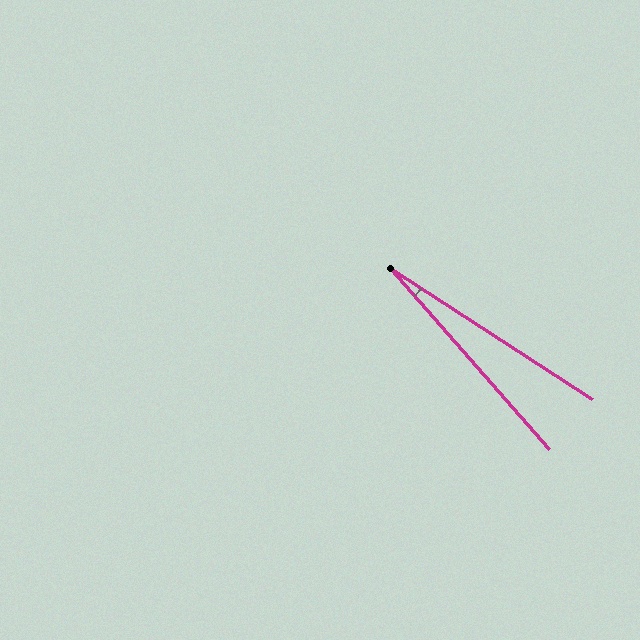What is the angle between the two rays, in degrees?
Approximately 16 degrees.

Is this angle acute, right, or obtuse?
It is acute.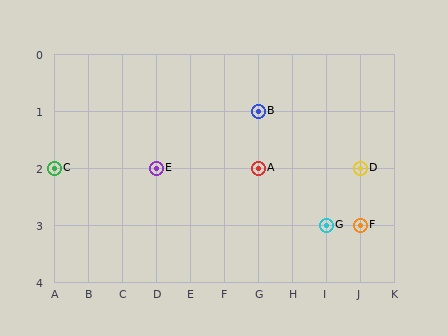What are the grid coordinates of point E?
Point E is at grid coordinates (D, 2).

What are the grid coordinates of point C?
Point C is at grid coordinates (A, 2).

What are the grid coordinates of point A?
Point A is at grid coordinates (G, 2).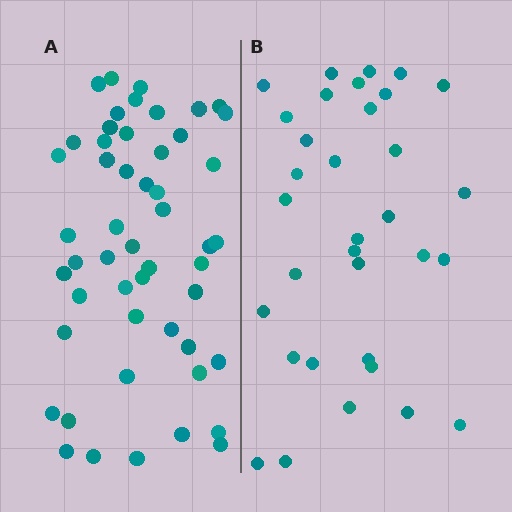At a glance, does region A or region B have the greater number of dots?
Region A (the left region) has more dots.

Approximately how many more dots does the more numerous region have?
Region A has approximately 20 more dots than region B.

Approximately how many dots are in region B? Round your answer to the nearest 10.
About 30 dots. (The exact count is 33, which rounds to 30.)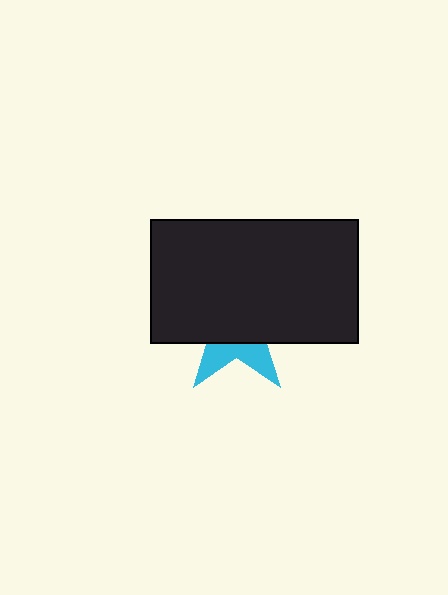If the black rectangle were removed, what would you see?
You would see the complete cyan star.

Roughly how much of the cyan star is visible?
A small part of it is visible (roughly 31%).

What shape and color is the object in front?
The object in front is a black rectangle.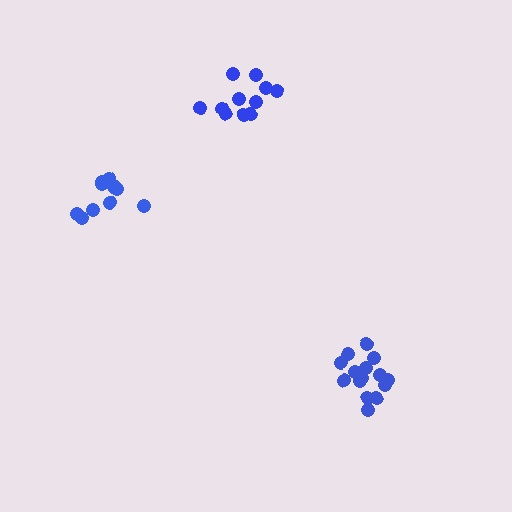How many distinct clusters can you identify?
There are 3 distinct clusters.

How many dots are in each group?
Group 1: 11 dots, Group 2: 11 dots, Group 3: 17 dots (39 total).